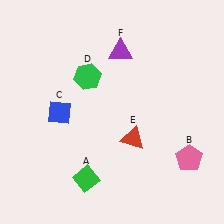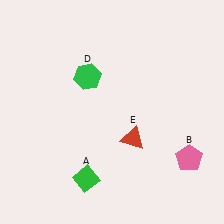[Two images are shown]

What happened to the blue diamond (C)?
The blue diamond (C) was removed in Image 2. It was in the bottom-left area of Image 1.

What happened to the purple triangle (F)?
The purple triangle (F) was removed in Image 2. It was in the top-right area of Image 1.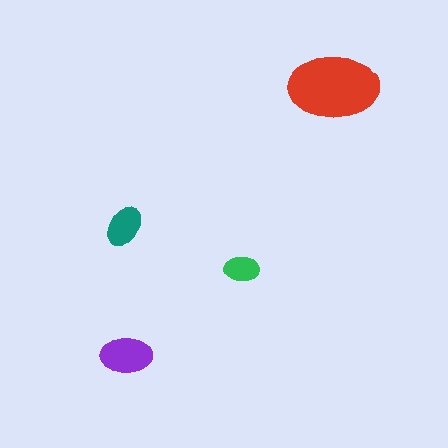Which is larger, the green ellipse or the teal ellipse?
The teal one.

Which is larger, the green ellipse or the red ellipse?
The red one.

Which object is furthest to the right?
The red ellipse is rightmost.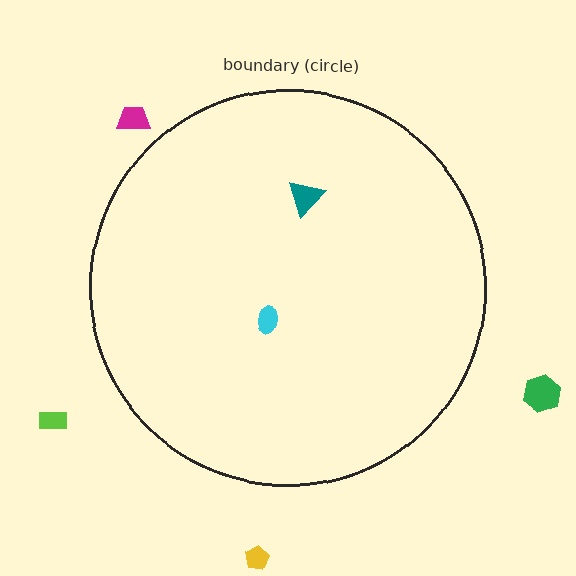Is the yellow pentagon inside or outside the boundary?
Outside.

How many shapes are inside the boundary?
2 inside, 4 outside.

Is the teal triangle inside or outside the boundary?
Inside.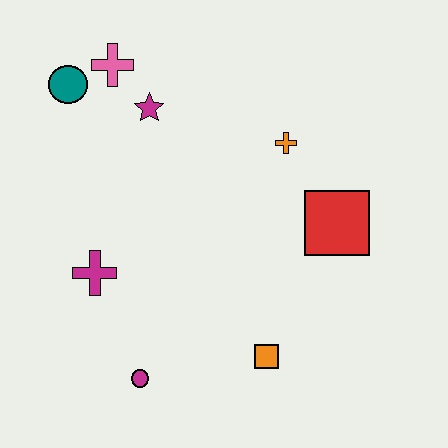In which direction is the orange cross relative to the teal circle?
The orange cross is to the right of the teal circle.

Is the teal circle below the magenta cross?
No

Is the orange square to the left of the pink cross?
No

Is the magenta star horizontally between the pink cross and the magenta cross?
No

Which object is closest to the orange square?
The magenta circle is closest to the orange square.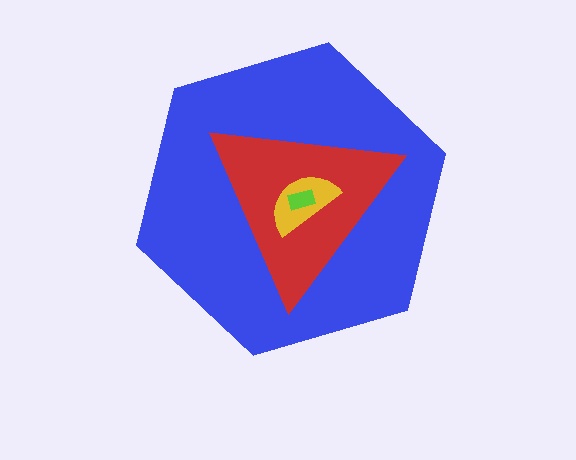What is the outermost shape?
The blue hexagon.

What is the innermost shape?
The lime rectangle.